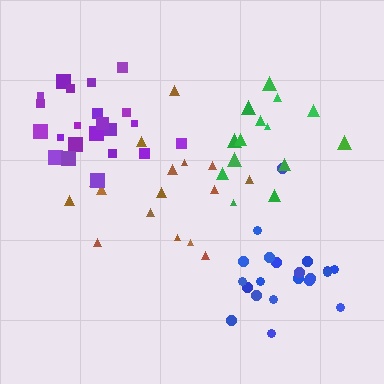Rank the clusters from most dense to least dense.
blue, green, purple, brown.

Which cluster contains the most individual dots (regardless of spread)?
Purple (22).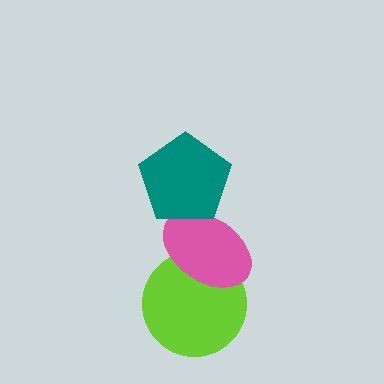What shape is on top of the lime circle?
The pink ellipse is on top of the lime circle.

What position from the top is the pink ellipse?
The pink ellipse is 2nd from the top.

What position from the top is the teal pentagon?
The teal pentagon is 1st from the top.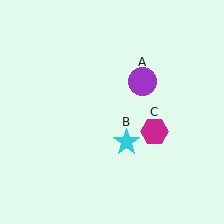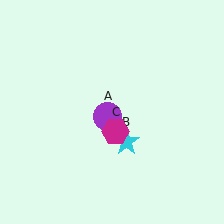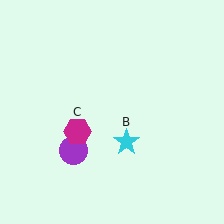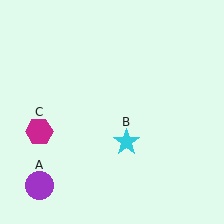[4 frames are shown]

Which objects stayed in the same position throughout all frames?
Cyan star (object B) remained stationary.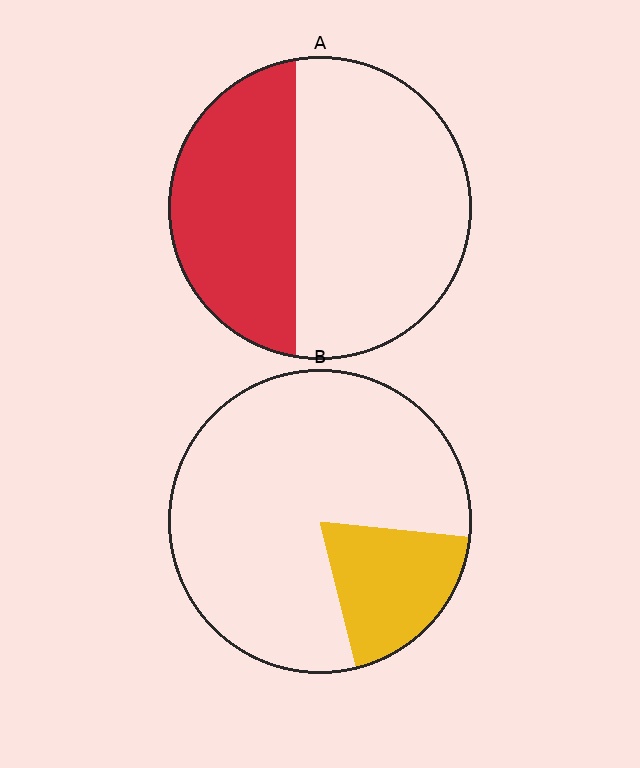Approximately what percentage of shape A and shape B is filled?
A is approximately 40% and B is approximately 20%.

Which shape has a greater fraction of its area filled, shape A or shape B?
Shape A.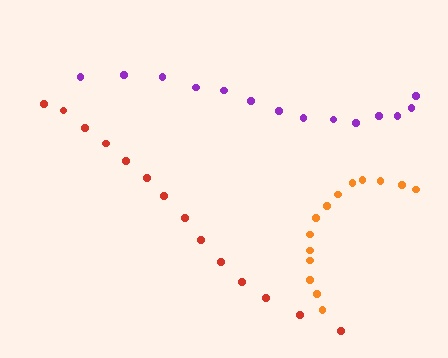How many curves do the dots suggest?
There are 3 distinct paths.